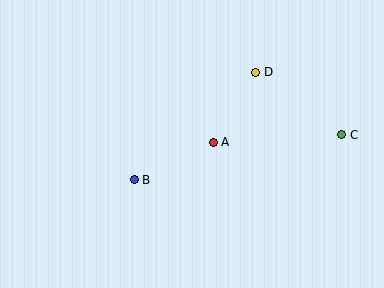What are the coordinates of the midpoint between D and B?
The midpoint between D and B is at (195, 126).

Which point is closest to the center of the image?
Point A at (213, 142) is closest to the center.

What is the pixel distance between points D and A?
The distance between D and A is 82 pixels.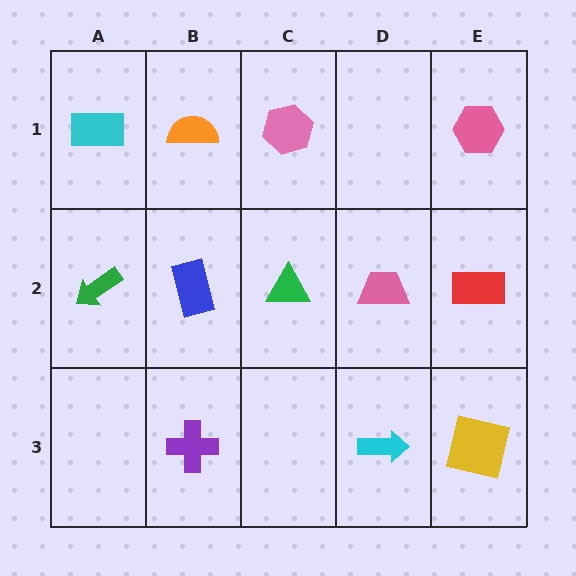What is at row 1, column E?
A pink hexagon.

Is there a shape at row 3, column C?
No, that cell is empty.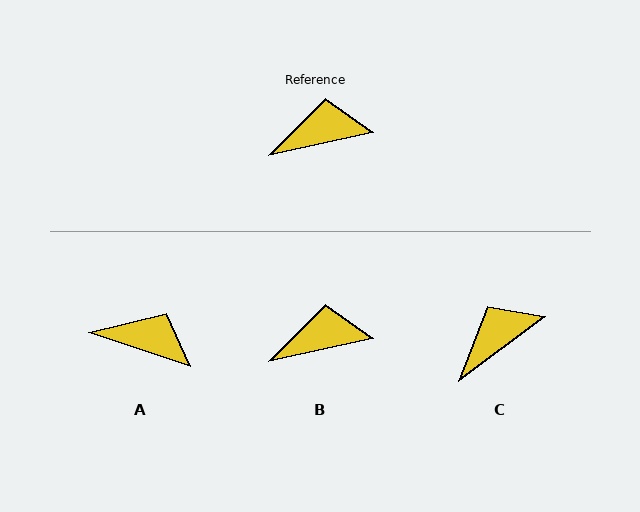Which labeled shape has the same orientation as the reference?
B.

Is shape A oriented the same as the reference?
No, it is off by about 31 degrees.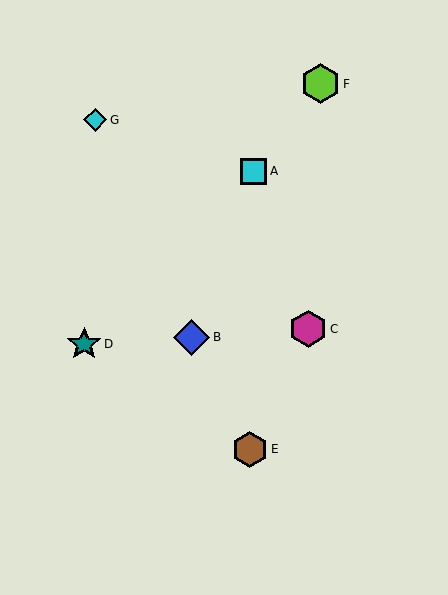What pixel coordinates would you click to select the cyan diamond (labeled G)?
Click at (95, 120) to select the cyan diamond G.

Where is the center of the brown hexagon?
The center of the brown hexagon is at (250, 449).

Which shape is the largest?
The lime hexagon (labeled F) is the largest.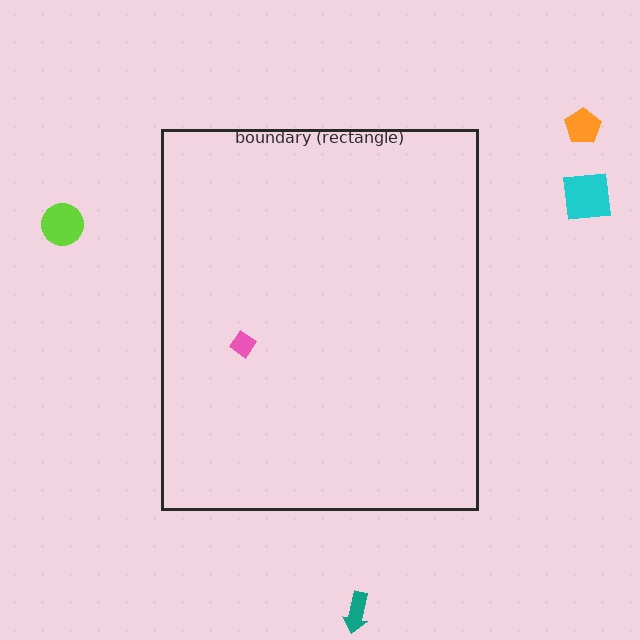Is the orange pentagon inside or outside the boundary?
Outside.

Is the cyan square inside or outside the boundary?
Outside.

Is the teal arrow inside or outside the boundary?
Outside.